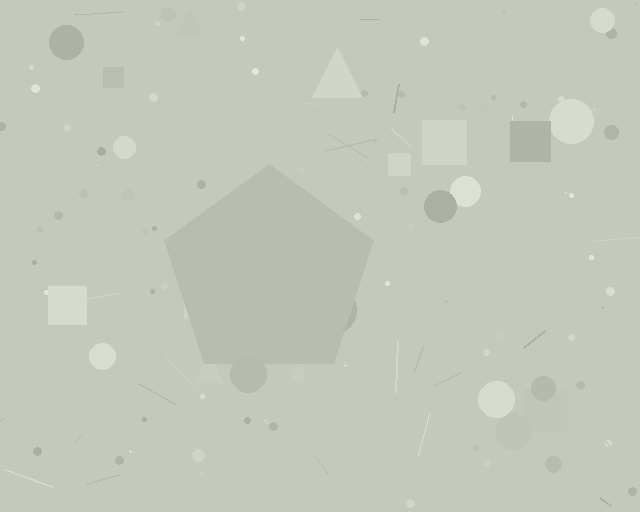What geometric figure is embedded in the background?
A pentagon is embedded in the background.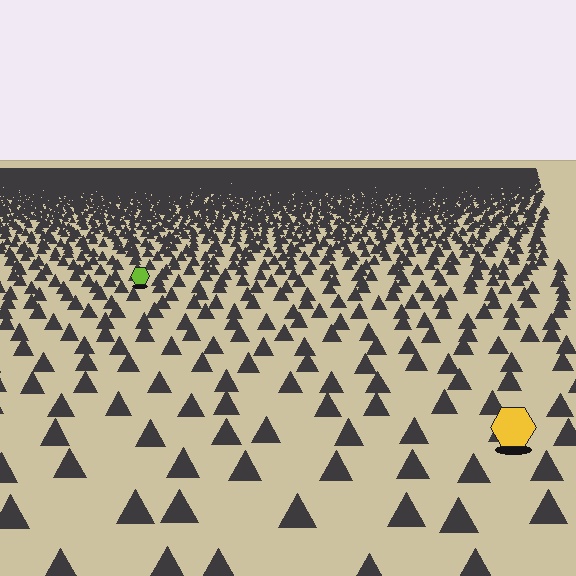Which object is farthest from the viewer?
The lime hexagon is farthest from the viewer. It appears smaller and the ground texture around it is denser.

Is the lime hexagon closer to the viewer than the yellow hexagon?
No. The yellow hexagon is closer — you can tell from the texture gradient: the ground texture is coarser near it.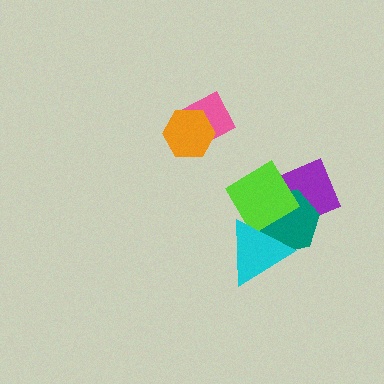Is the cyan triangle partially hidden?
No, no other shape covers it.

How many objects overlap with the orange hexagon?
1 object overlaps with the orange hexagon.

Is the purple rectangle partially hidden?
Yes, it is partially covered by another shape.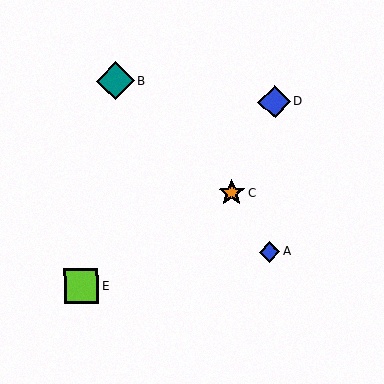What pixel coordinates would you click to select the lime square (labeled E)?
Click at (81, 286) to select the lime square E.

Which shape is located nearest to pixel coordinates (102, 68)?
The teal diamond (labeled B) at (115, 81) is nearest to that location.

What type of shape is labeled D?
Shape D is a blue diamond.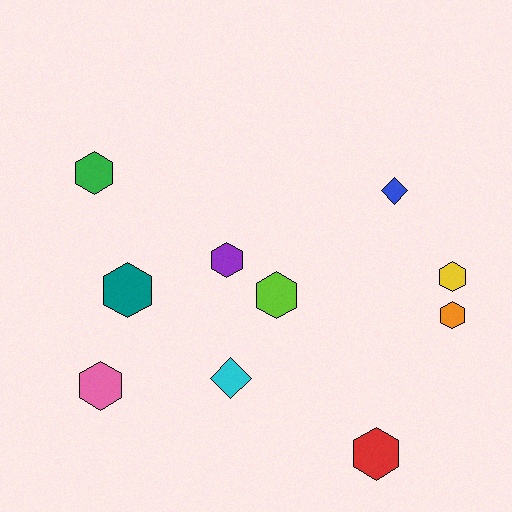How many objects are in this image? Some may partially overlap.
There are 10 objects.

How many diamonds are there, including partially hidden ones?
There are 2 diamonds.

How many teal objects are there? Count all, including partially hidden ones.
There is 1 teal object.